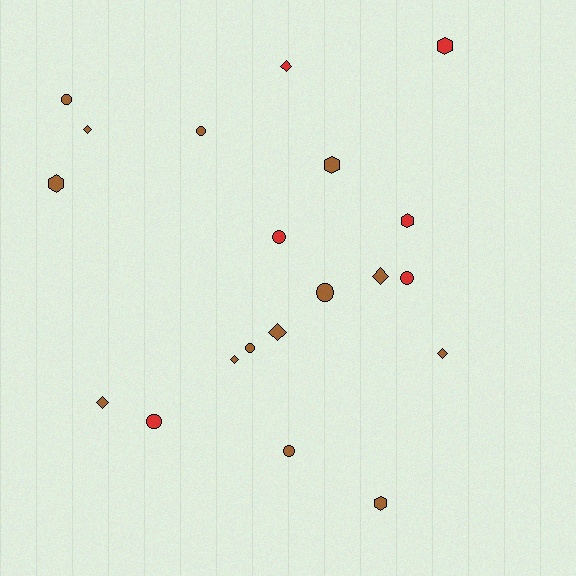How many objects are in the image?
There are 20 objects.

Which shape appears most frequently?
Circle, with 8 objects.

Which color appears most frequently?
Brown, with 14 objects.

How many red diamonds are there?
There is 1 red diamond.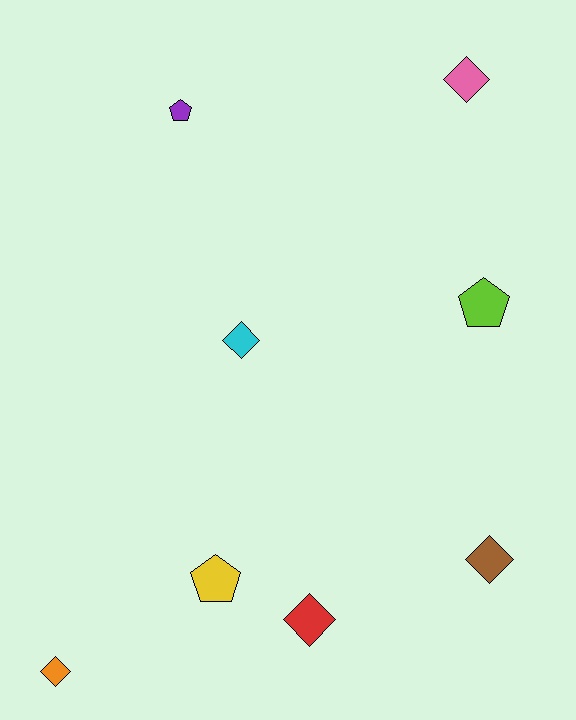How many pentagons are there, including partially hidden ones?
There are 3 pentagons.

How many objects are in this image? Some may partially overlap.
There are 8 objects.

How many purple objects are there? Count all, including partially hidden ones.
There is 1 purple object.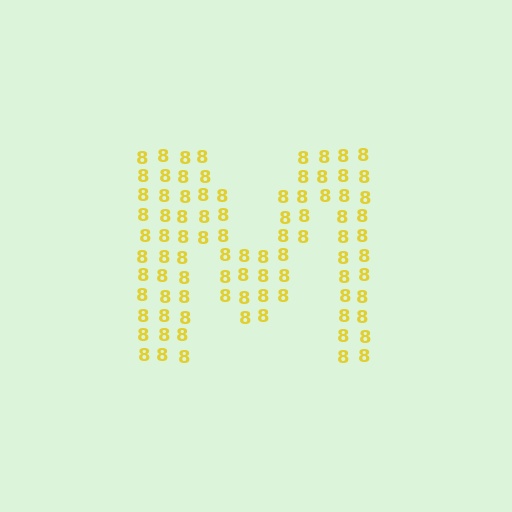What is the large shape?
The large shape is the letter M.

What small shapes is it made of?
It is made of small digit 8's.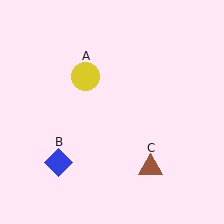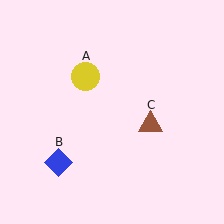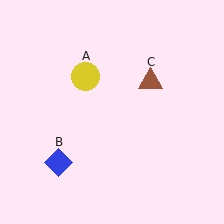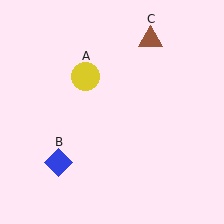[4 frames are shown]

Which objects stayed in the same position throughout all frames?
Yellow circle (object A) and blue diamond (object B) remained stationary.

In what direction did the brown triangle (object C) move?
The brown triangle (object C) moved up.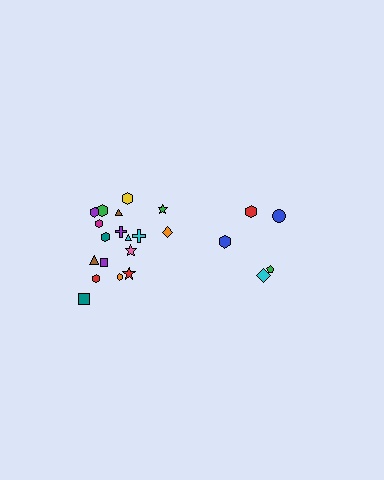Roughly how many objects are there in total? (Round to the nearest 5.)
Roughly 25 objects in total.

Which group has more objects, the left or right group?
The left group.